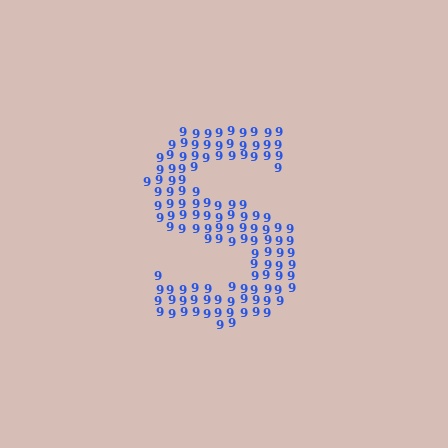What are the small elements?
The small elements are digit 9's.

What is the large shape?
The large shape is the letter S.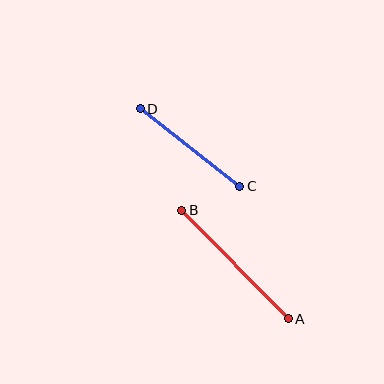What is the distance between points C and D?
The distance is approximately 126 pixels.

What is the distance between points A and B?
The distance is approximately 152 pixels.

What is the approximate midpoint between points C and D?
The midpoint is at approximately (190, 147) pixels.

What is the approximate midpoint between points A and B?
The midpoint is at approximately (235, 265) pixels.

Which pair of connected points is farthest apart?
Points A and B are farthest apart.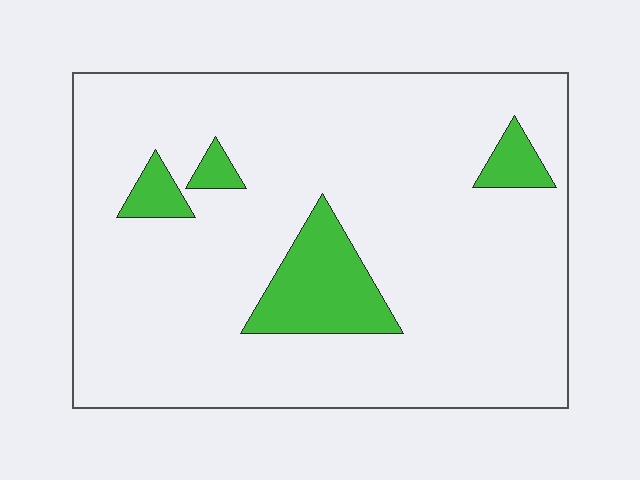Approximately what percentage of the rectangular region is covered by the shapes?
Approximately 10%.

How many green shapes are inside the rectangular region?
4.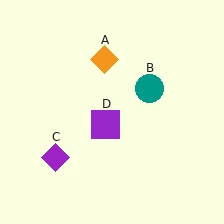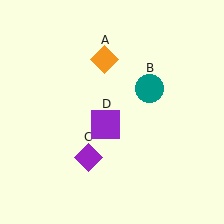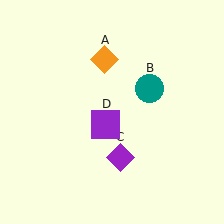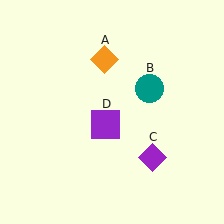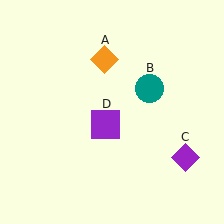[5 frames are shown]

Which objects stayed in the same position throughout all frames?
Orange diamond (object A) and teal circle (object B) and purple square (object D) remained stationary.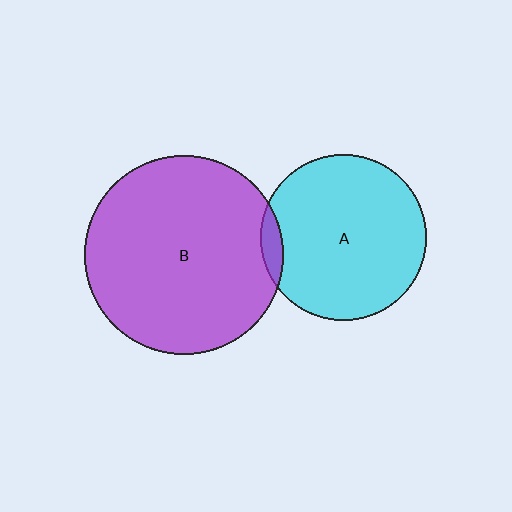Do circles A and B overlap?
Yes.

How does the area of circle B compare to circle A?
Approximately 1.4 times.